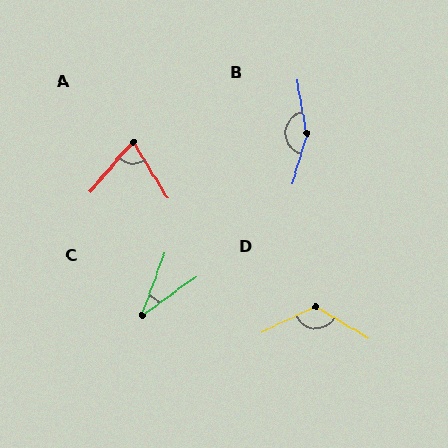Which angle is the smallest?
C, at approximately 34 degrees.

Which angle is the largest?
B, at approximately 154 degrees.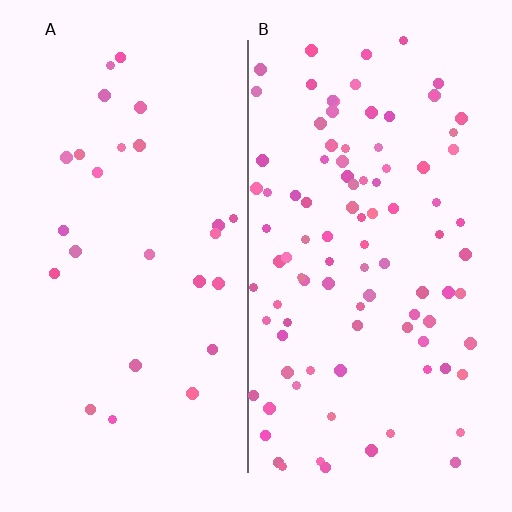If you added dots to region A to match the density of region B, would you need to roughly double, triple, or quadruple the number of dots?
Approximately quadruple.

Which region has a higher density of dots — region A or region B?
B (the right).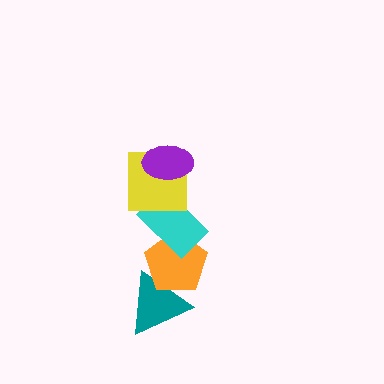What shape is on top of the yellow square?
The purple ellipse is on top of the yellow square.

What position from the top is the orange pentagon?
The orange pentagon is 4th from the top.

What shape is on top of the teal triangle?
The orange pentagon is on top of the teal triangle.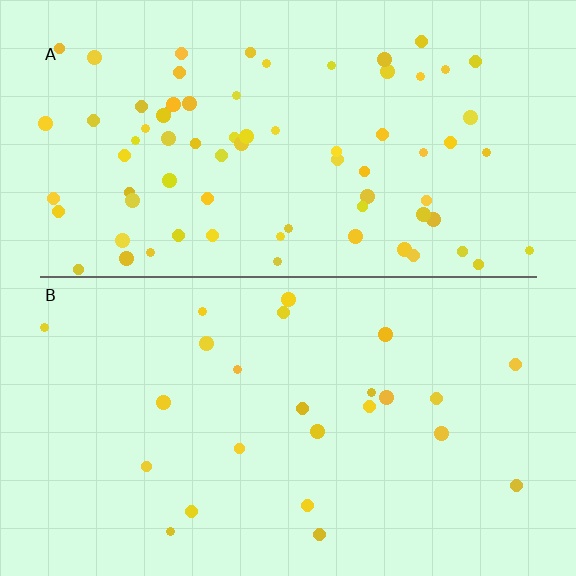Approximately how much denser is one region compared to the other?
Approximately 3.1× — region A over region B.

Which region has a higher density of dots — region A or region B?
A (the top).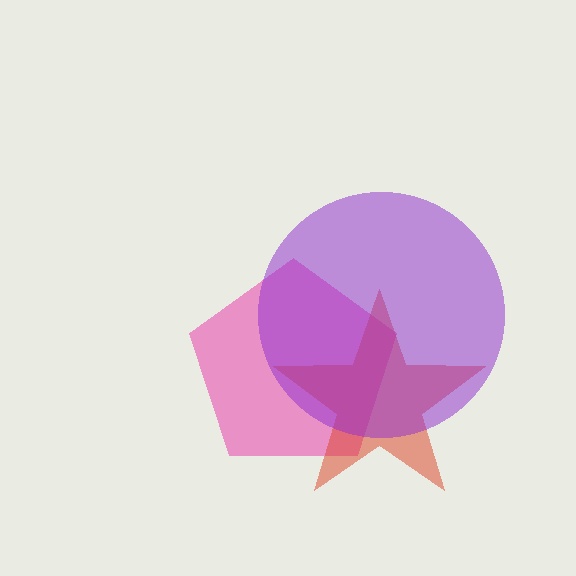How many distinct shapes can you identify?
There are 3 distinct shapes: a pink pentagon, a red star, a purple circle.